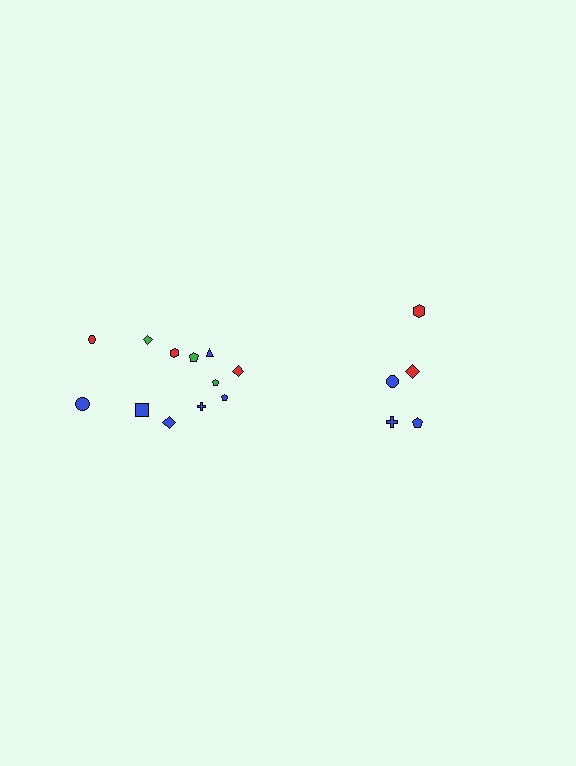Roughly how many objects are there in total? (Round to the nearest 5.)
Roughly 15 objects in total.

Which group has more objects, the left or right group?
The left group.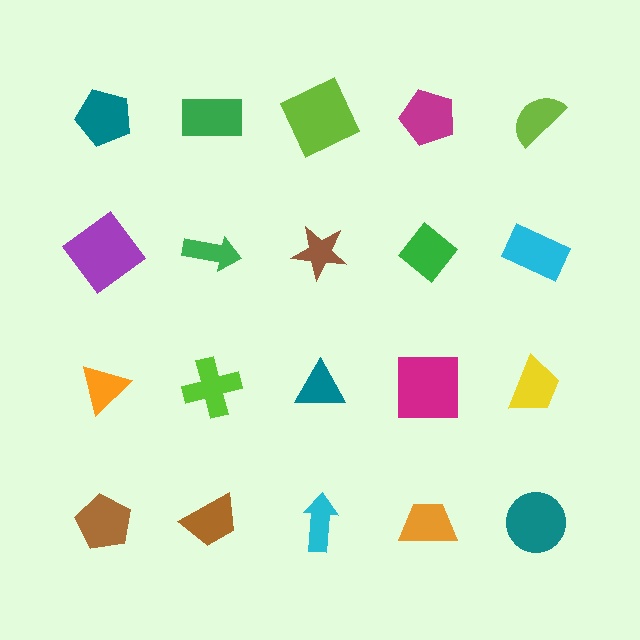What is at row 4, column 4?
An orange trapezoid.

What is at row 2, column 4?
A green diamond.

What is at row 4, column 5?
A teal circle.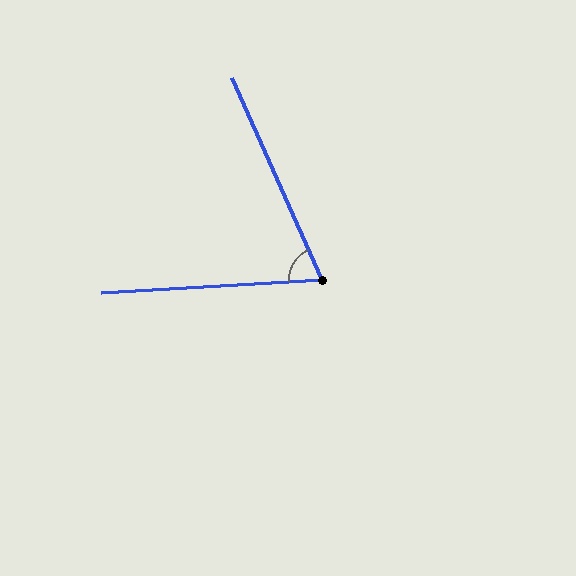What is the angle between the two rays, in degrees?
Approximately 70 degrees.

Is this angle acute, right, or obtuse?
It is acute.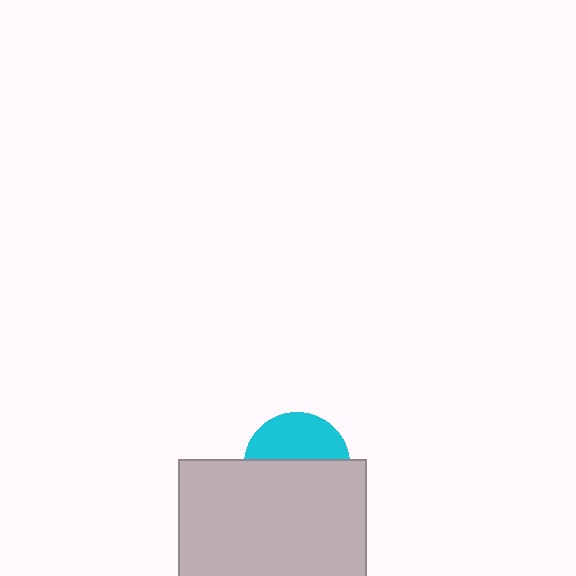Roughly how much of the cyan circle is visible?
A small part of it is visible (roughly 44%).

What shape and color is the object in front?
The object in front is a light gray rectangle.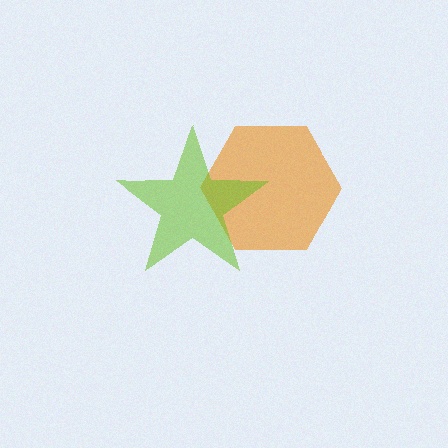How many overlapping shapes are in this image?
There are 2 overlapping shapes in the image.